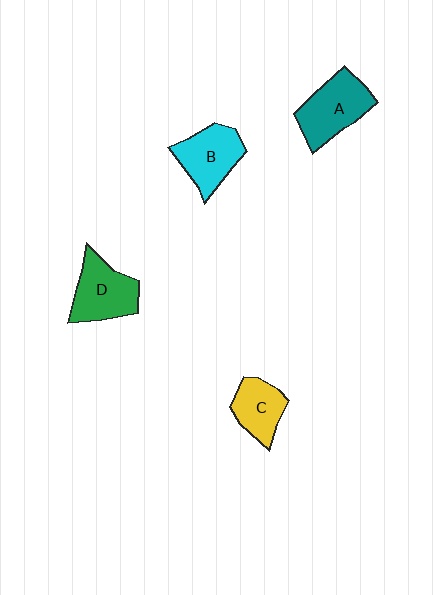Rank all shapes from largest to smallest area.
From largest to smallest: A (teal), D (green), B (cyan), C (yellow).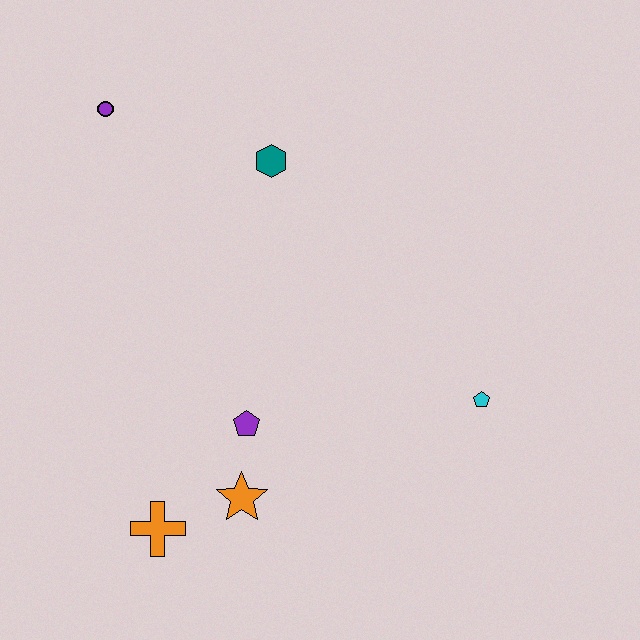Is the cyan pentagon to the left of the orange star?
No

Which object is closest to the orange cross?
The orange star is closest to the orange cross.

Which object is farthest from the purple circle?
The cyan pentagon is farthest from the purple circle.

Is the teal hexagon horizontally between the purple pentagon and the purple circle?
No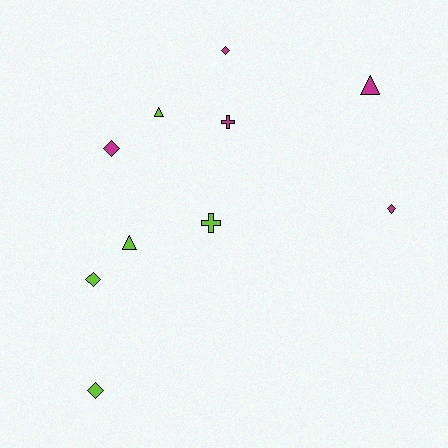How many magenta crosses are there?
There is 1 magenta cross.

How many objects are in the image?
There are 10 objects.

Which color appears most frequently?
Lime, with 5 objects.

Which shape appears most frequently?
Diamond, with 5 objects.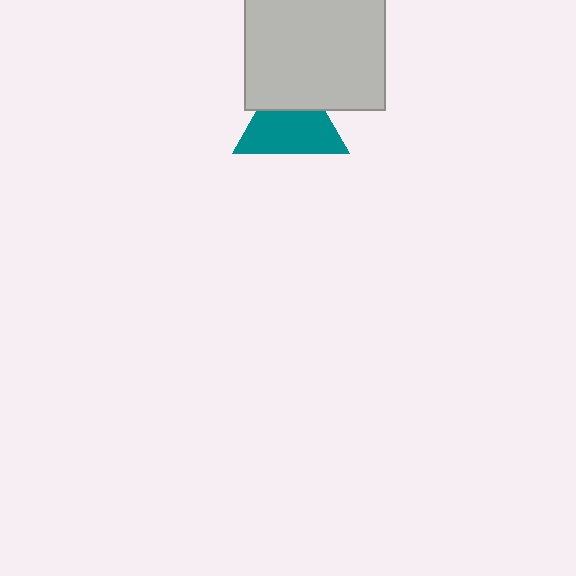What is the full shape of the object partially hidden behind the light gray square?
The partially hidden object is a teal triangle.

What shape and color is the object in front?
The object in front is a light gray square.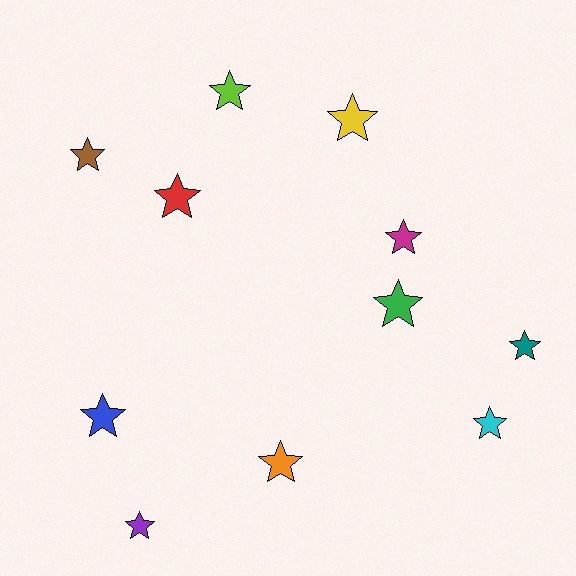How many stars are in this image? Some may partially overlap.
There are 11 stars.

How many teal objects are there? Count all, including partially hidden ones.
There is 1 teal object.